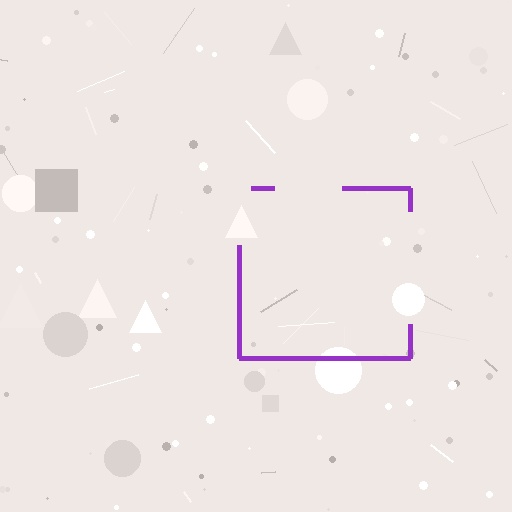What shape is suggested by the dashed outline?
The dashed outline suggests a square.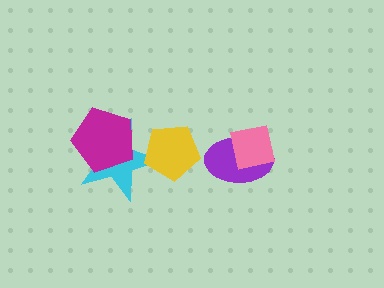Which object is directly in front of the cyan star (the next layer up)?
The magenta pentagon is directly in front of the cyan star.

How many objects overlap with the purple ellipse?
1 object overlaps with the purple ellipse.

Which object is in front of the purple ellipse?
The pink square is in front of the purple ellipse.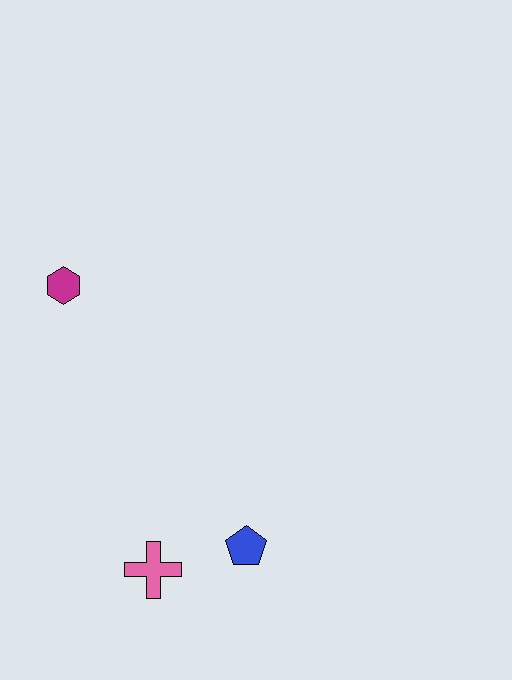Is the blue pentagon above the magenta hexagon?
No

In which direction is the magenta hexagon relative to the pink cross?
The magenta hexagon is above the pink cross.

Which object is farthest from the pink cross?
The magenta hexagon is farthest from the pink cross.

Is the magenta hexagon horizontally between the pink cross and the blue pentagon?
No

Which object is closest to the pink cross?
The blue pentagon is closest to the pink cross.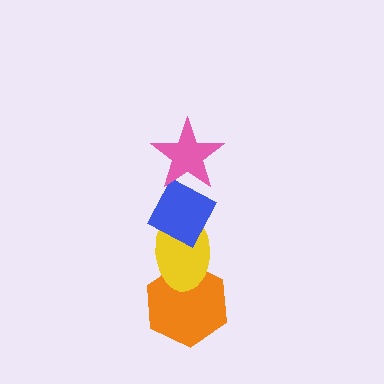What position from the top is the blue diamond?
The blue diamond is 2nd from the top.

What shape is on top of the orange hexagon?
The yellow ellipse is on top of the orange hexagon.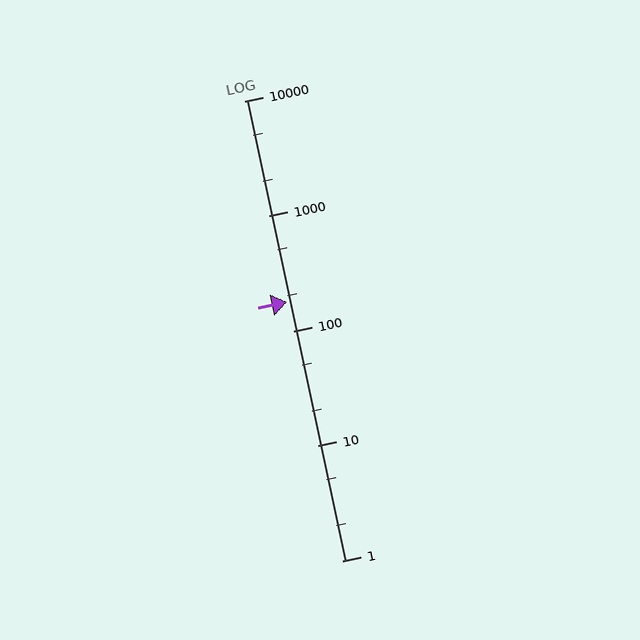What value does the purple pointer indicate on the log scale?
The pointer indicates approximately 180.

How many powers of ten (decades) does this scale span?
The scale spans 4 decades, from 1 to 10000.